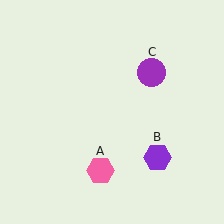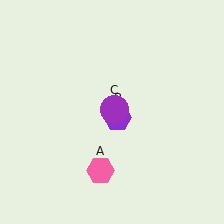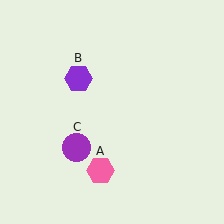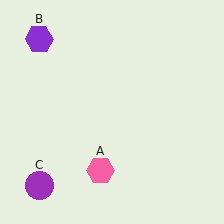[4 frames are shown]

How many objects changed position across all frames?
2 objects changed position: purple hexagon (object B), purple circle (object C).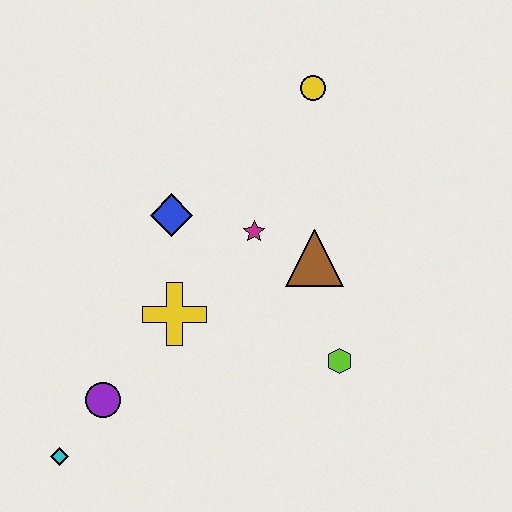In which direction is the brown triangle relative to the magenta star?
The brown triangle is to the right of the magenta star.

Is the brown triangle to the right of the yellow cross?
Yes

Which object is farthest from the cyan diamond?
The yellow circle is farthest from the cyan diamond.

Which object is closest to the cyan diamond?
The purple circle is closest to the cyan diamond.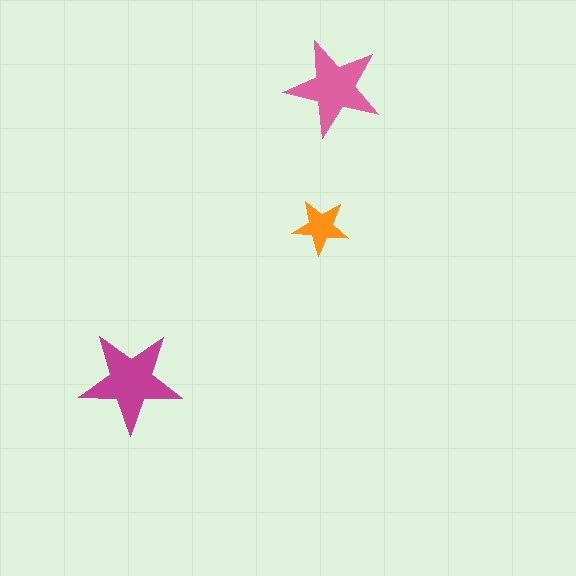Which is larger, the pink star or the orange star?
The pink one.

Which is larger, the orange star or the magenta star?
The magenta one.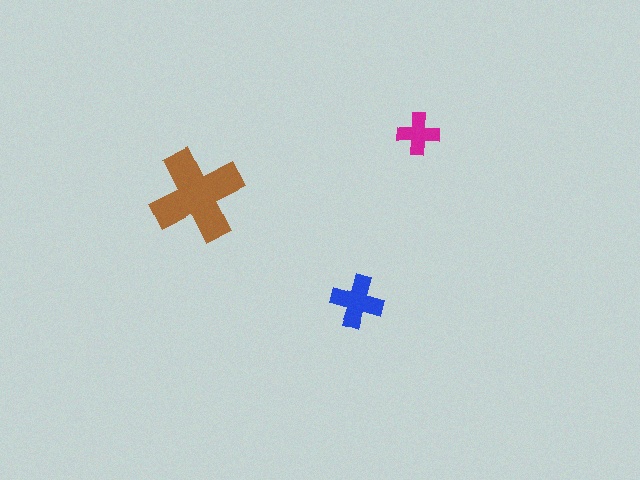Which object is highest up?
The magenta cross is topmost.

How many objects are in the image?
There are 3 objects in the image.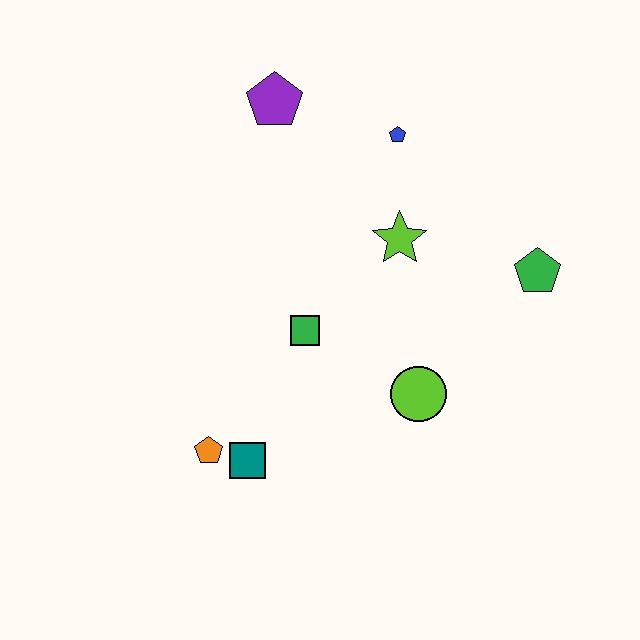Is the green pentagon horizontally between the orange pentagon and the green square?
No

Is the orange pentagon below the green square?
Yes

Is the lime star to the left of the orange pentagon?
No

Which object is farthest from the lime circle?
The purple pentagon is farthest from the lime circle.